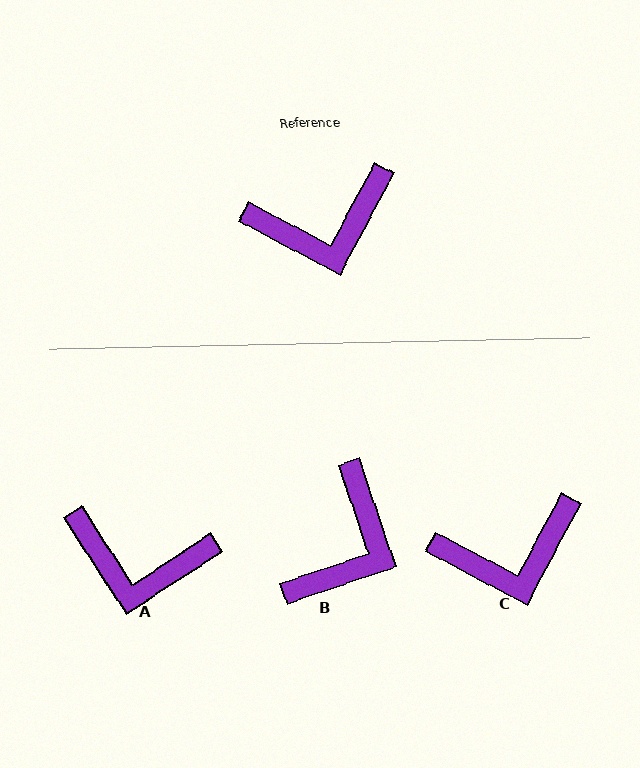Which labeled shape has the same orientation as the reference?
C.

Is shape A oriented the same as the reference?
No, it is off by about 29 degrees.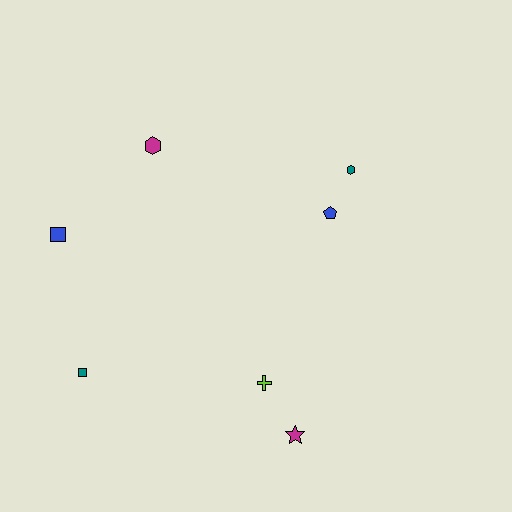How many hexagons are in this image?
There are 2 hexagons.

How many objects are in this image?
There are 7 objects.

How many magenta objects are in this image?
There are 2 magenta objects.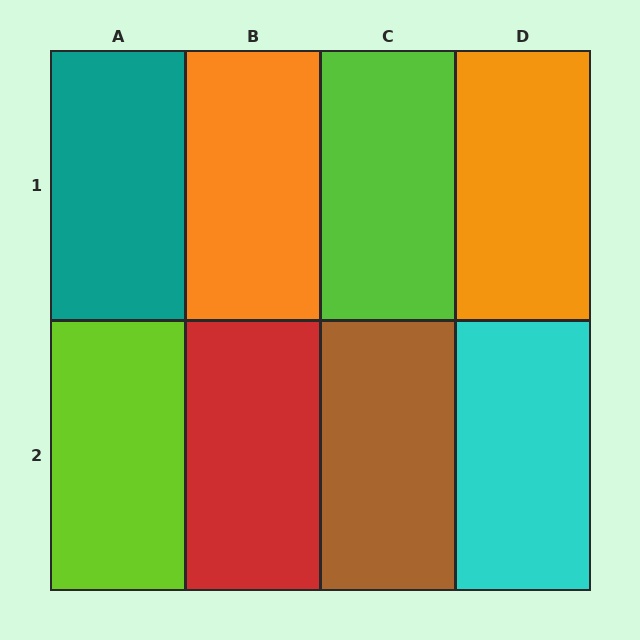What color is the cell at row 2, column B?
Red.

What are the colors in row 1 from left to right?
Teal, orange, lime, orange.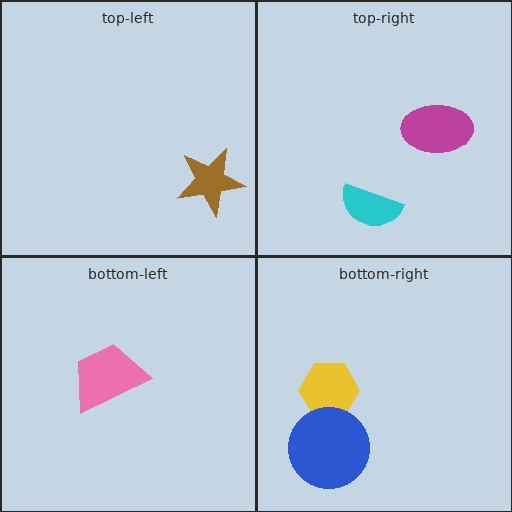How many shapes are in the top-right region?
2.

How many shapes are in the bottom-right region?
2.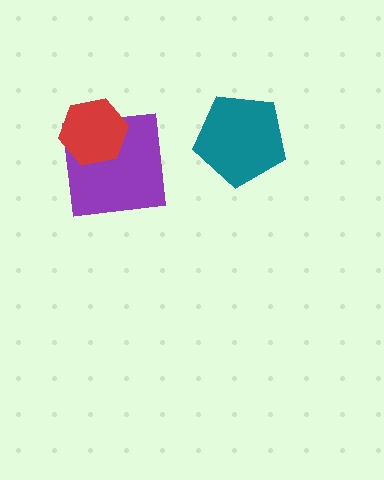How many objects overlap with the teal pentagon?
0 objects overlap with the teal pentagon.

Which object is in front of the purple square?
The red hexagon is in front of the purple square.